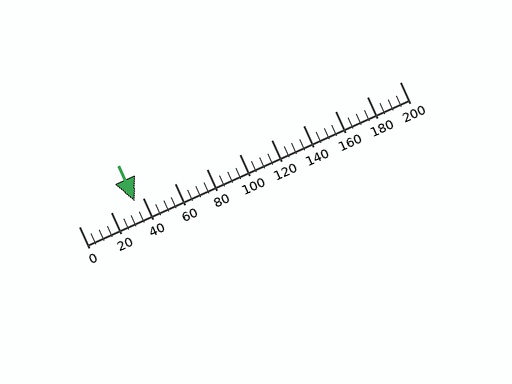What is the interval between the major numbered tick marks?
The major tick marks are spaced 20 units apart.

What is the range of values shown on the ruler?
The ruler shows values from 0 to 200.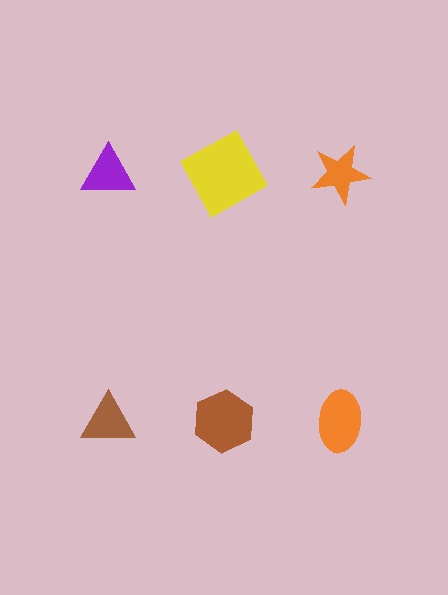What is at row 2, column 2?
A brown hexagon.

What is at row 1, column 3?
An orange star.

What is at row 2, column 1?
A brown triangle.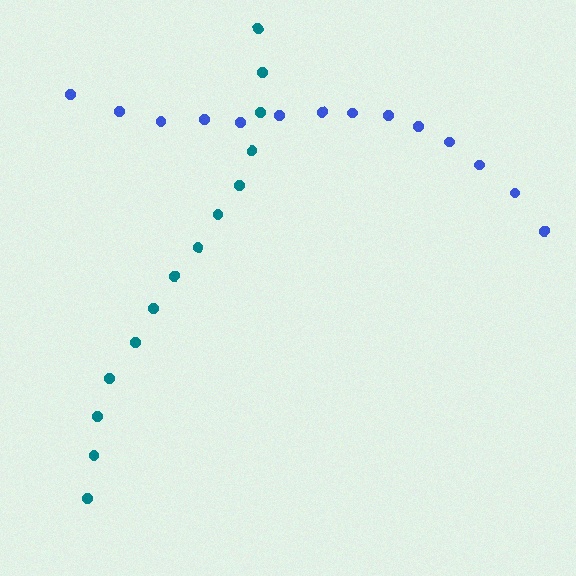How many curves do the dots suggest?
There are 2 distinct paths.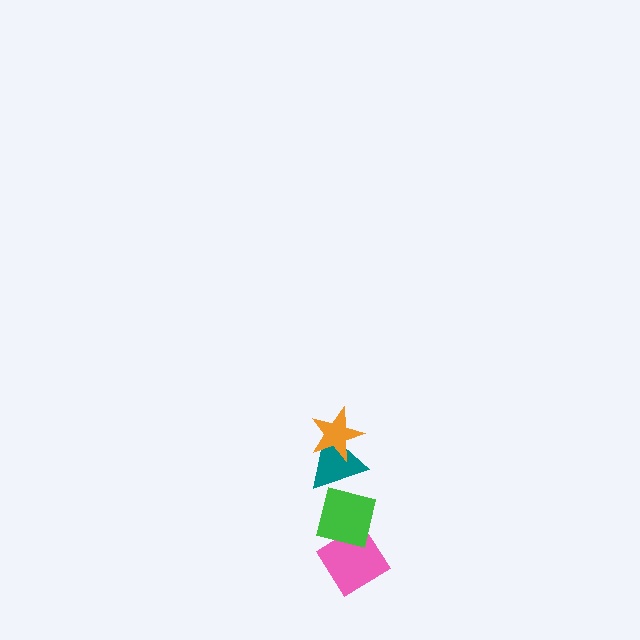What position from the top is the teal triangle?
The teal triangle is 2nd from the top.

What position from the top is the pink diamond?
The pink diamond is 4th from the top.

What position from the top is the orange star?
The orange star is 1st from the top.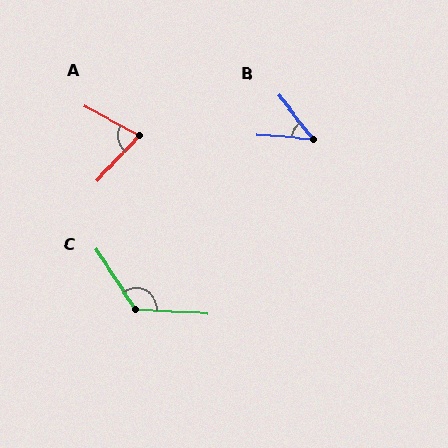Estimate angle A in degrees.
Approximately 76 degrees.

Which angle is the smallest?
B, at approximately 48 degrees.